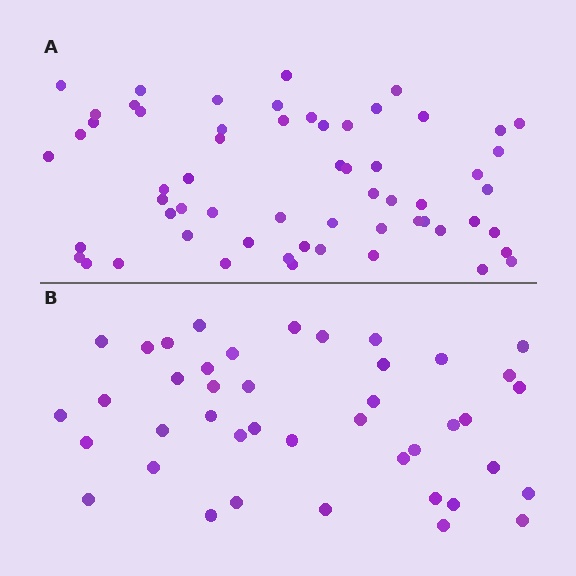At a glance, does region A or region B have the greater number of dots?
Region A (the top region) has more dots.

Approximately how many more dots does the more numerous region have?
Region A has approximately 20 more dots than region B.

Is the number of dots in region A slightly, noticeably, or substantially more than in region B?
Region A has noticeably more, but not dramatically so. The ratio is roughly 1.4 to 1.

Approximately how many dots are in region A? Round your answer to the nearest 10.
About 60 dots.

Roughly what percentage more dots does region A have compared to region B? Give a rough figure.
About 45% more.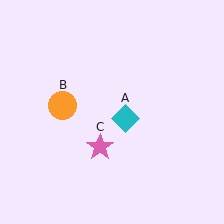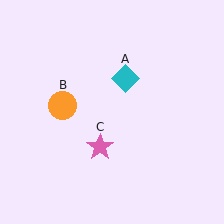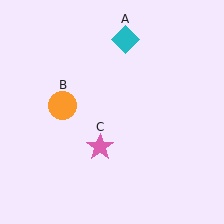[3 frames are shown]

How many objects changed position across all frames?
1 object changed position: cyan diamond (object A).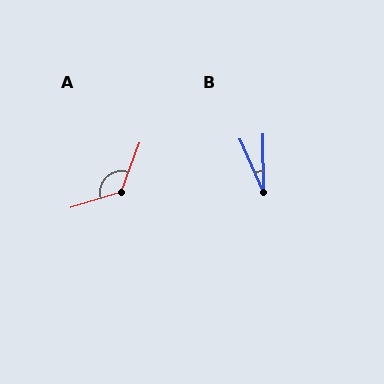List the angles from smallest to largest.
B (24°), A (128°).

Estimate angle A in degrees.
Approximately 128 degrees.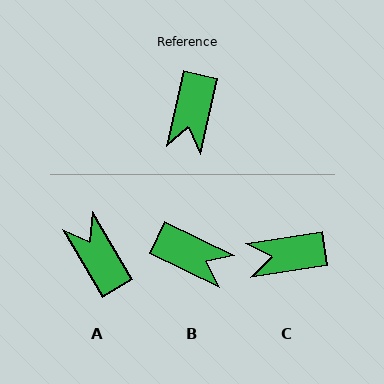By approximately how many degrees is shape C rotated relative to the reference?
Approximately 69 degrees clockwise.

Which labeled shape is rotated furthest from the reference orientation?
A, about 137 degrees away.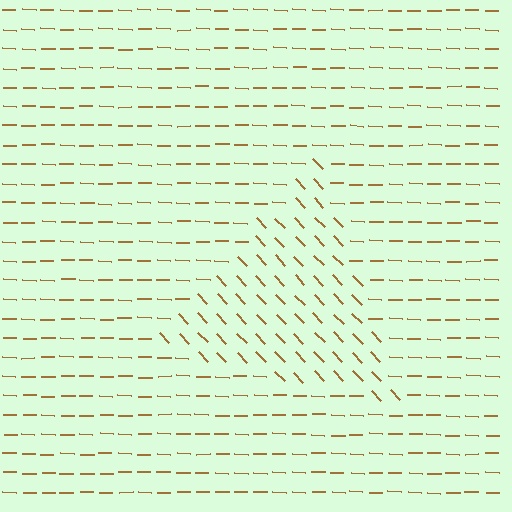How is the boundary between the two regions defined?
The boundary is defined purely by a change in line orientation (approximately 45 degrees difference). All lines are the same color and thickness.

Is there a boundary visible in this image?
Yes, there is a texture boundary formed by a change in line orientation.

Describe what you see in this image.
The image is filled with small brown line segments. A triangle region in the image has lines oriented differently from the surrounding lines, creating a visible texture boundary.